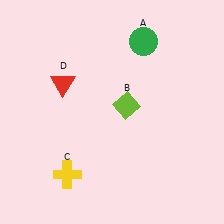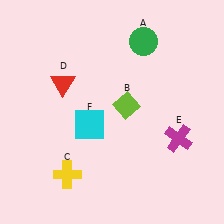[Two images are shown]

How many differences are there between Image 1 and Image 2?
There are 2 differences between the two images.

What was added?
A magenta cross (E), a cyan square (F) were added in Image 2.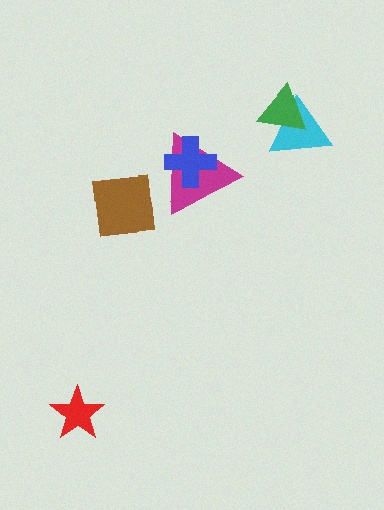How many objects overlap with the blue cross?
1 object overlaps with the blue cross.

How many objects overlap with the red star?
0 objects overlap with the red star.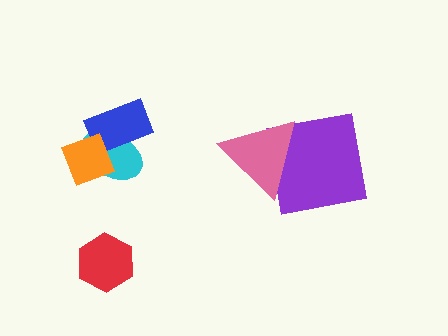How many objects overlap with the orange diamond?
2 objects overlap with the orange diamond.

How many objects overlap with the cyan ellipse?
2 objects overlap with the cyan ellipse.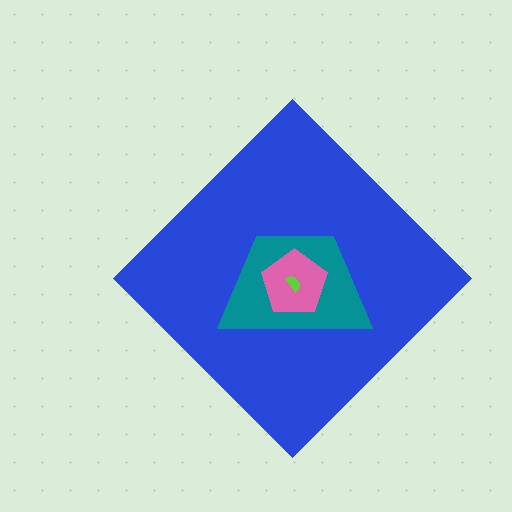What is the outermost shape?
The blue diamond.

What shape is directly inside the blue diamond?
The teal trapezoid.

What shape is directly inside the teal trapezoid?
The pink pentagon.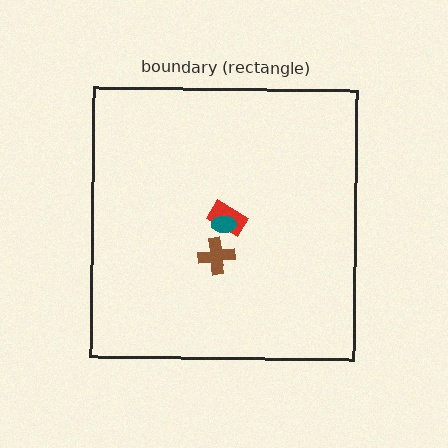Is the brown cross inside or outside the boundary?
Inside.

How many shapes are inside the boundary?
3 inside, 0 outside.